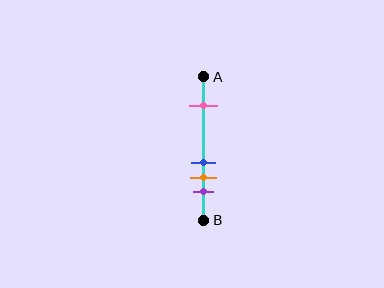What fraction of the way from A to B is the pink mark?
The pink mark is approximately 20% (0.2) of the way from A to B.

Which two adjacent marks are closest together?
The blue and orange marks are the closest adjacent pair.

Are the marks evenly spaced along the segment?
No, the marks are not evenly spaced.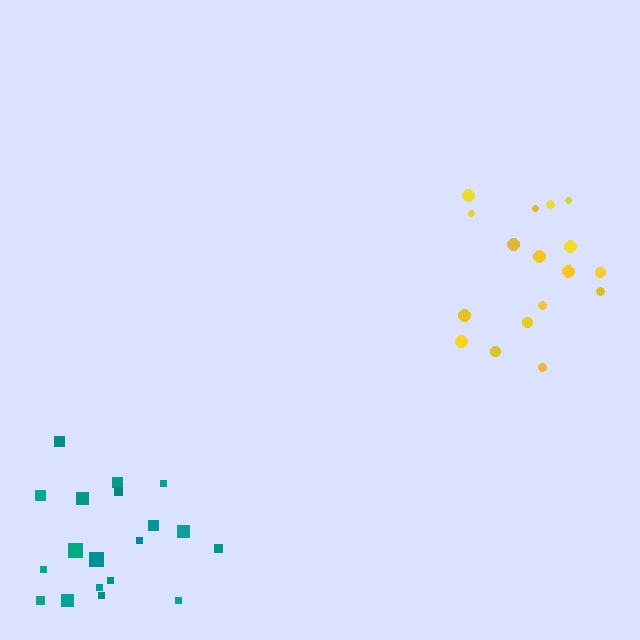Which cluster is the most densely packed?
Yellow.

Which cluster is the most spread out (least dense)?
Teal.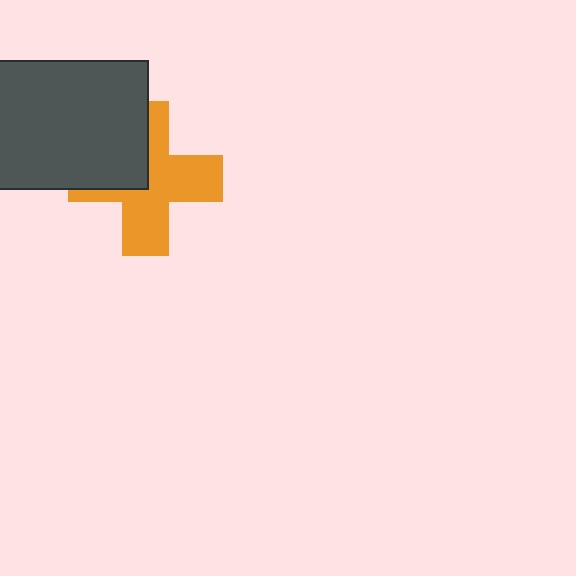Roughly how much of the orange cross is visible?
Most of it is visible (roughly 65%).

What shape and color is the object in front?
The object in front is a dark gray rectangle.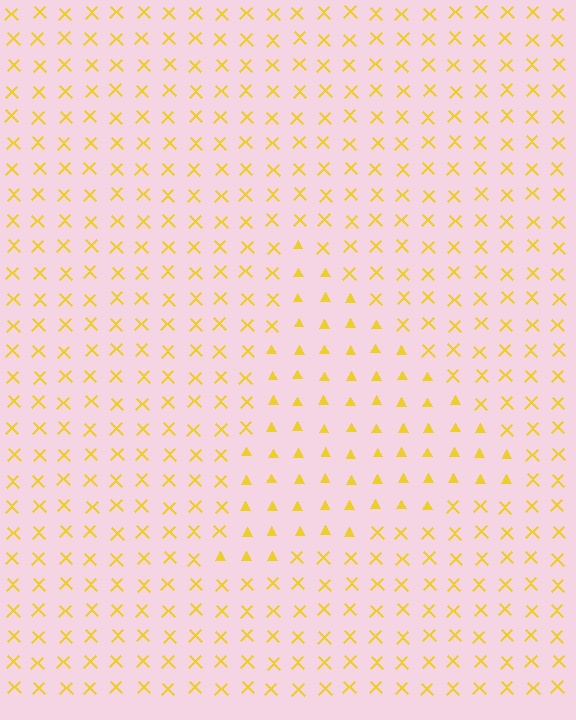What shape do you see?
I see a triangle.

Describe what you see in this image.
The image is filled with small yellow elements arranged in a uniform grid. A triangle-shaped region contains triangles, while the surrounding area contains X marks. The boundary is defined purely by the change in element shape.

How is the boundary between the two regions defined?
The boundary is defined by a change in element shape: triangles inside vs. X marks outside. All elements share the same color and spacing.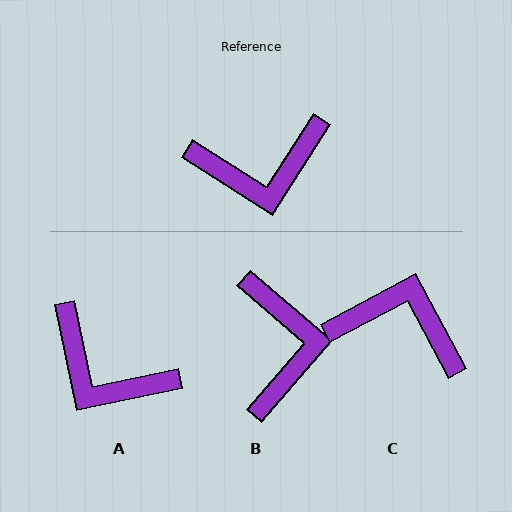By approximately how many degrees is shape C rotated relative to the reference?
Approximately 151 degrees counter-clockwise.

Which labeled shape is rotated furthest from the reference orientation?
C, about 151 degrees away.